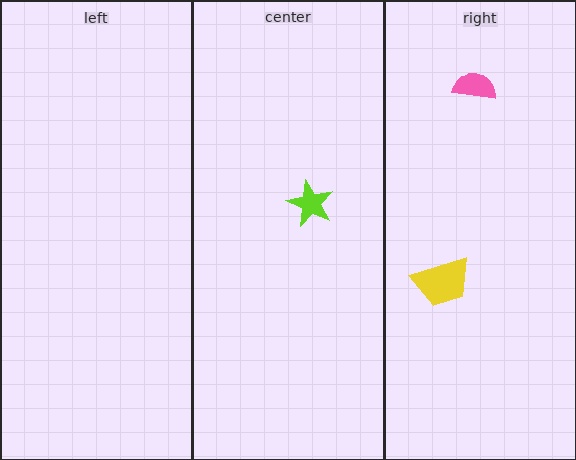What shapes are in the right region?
The pink semicircle, the yellow trapezoid.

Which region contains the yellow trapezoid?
The right region.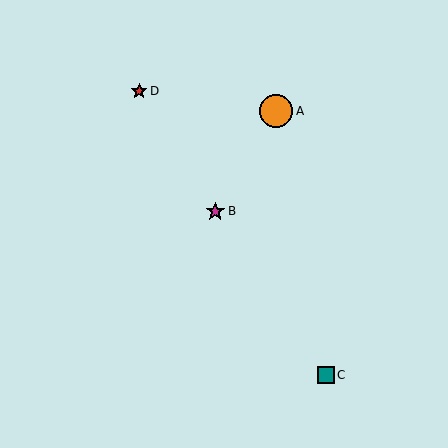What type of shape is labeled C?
Shape C is a teal square.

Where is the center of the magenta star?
The center of the magenta star is at (215, 211).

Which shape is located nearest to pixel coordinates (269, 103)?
The orange circle (labeled A) at (276, 111) is nearest to that location.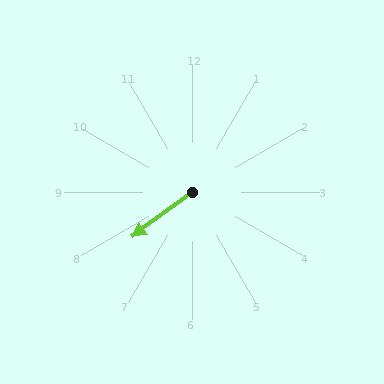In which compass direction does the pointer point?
Southwest.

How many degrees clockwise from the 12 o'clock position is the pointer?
Approximately 234 degrees.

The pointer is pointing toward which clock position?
Roughly 8 o'clock.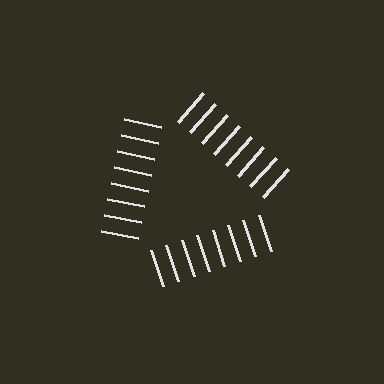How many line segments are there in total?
24 — 8 along each of the 3 edges.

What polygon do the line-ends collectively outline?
An illusory triangle — the line segments terminate on its edges but no continuous stroke is drawn.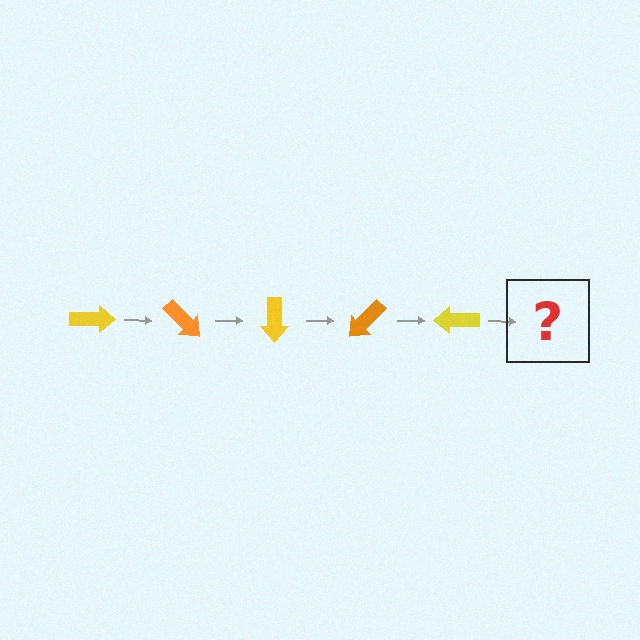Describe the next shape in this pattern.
It should be an orange arrow, rotated 225 degrees from the start.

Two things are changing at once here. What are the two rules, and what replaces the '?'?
The two rules are that it rotates 45 degrees each step and the color cycles through yellow and orange. The '?' should be an orange arrow, rotated 225 degrees from the start.